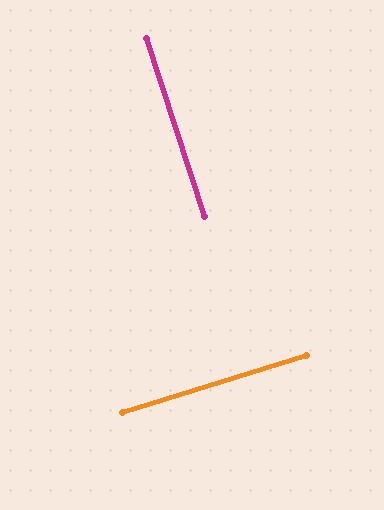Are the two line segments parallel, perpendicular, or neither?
Perpendicular — they meet at approximately 89°.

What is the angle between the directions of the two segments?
Approximately 89 degrees.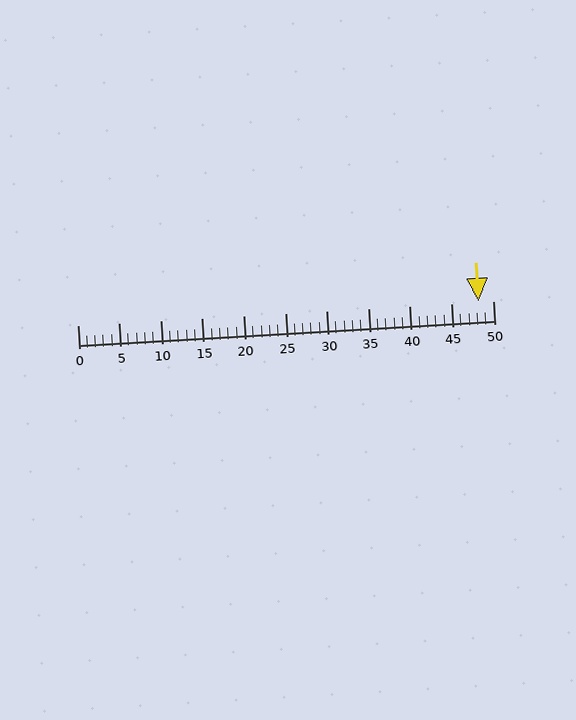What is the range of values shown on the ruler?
The ruler shows values from 0 to 50.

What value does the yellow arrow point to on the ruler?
The yellow arrow points to approximately 48.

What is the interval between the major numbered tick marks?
The major tick marks are spaced 5 units apart.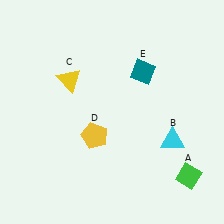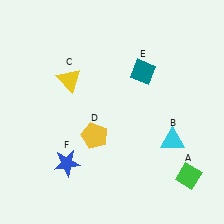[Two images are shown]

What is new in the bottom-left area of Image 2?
A blue star (F) was added in the bottom-left area of Image 2.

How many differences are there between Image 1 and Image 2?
There is 1 difference between the two images.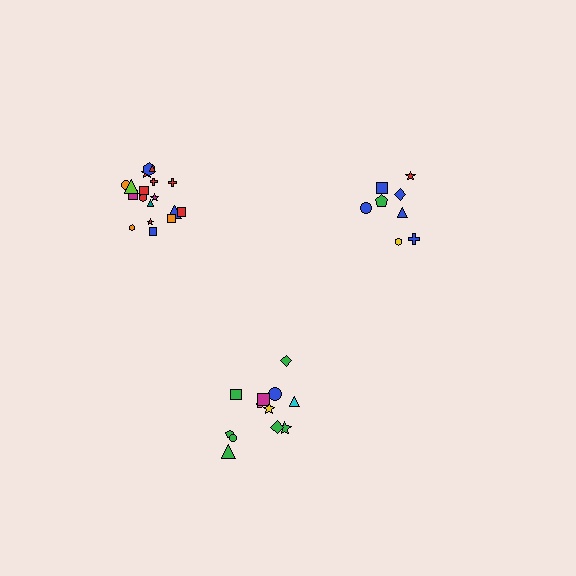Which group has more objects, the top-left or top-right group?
The top-left group.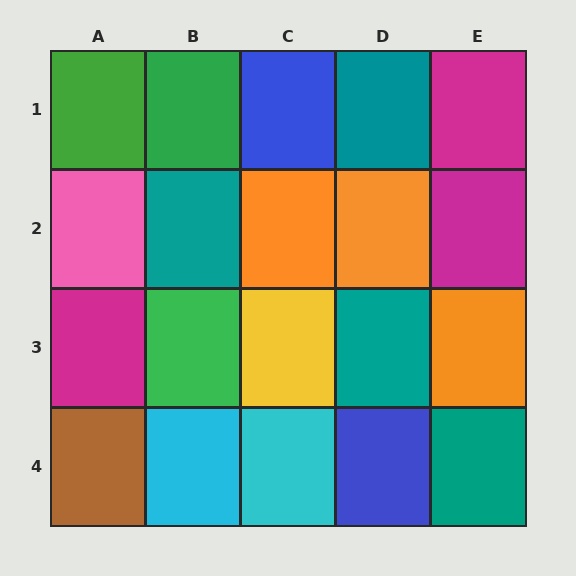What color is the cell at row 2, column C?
Orange.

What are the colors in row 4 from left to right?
Brown, cyan, cyan, blue, teal.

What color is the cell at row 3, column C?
Yellow.